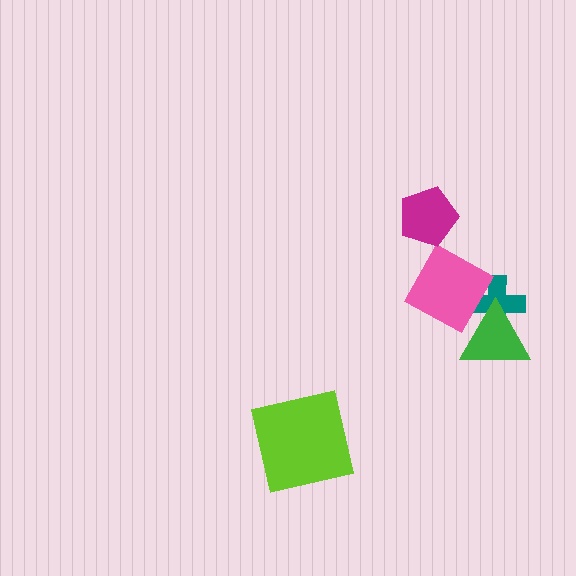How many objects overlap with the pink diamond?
2 objects overlap with the pink diamond.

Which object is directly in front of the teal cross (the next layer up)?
The green triangle is directly in front of the teal cross.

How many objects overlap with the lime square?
0 objects overlap with the lime square.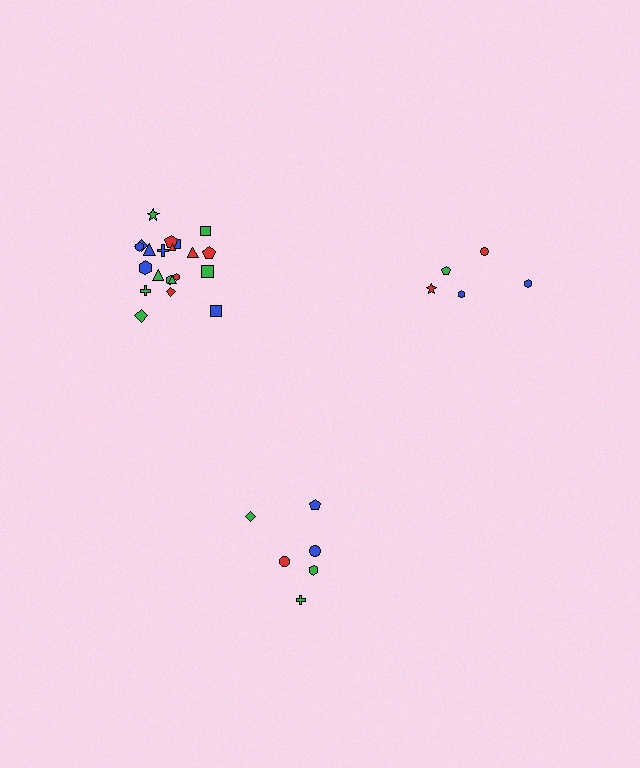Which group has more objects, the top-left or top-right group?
The top-left group.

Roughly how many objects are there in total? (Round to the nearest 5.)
Roughly 35 objects in total.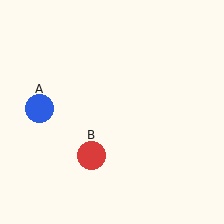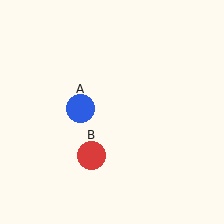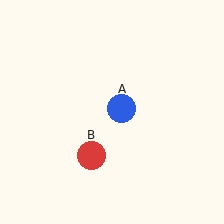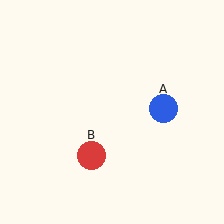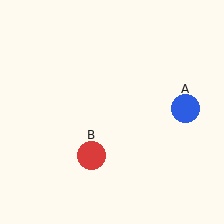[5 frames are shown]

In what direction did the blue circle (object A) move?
The blue circle (object A) moved right.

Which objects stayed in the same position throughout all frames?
Red circle (object B) remained stationary.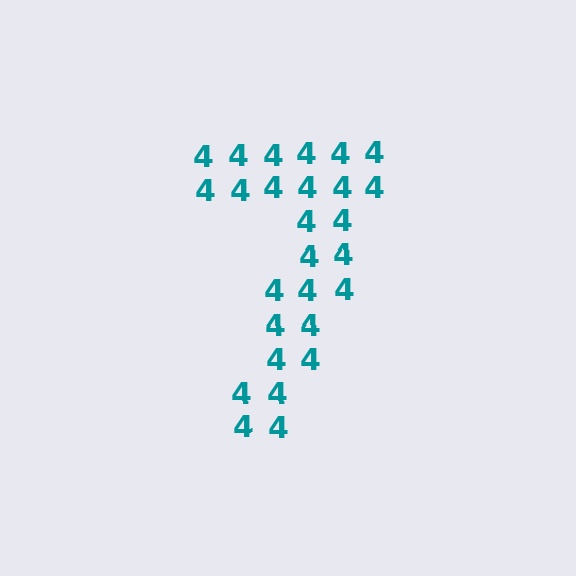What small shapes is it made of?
It is made of small digit 4's.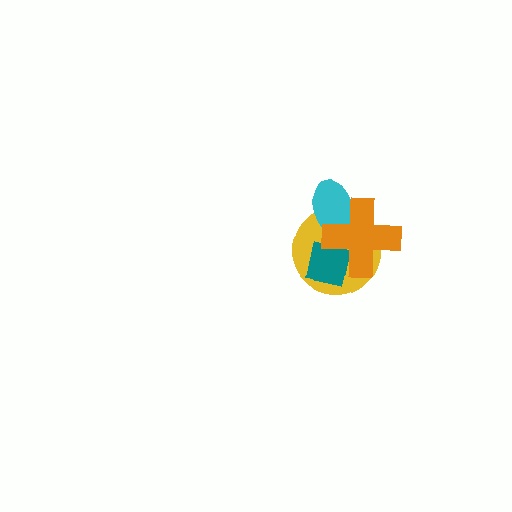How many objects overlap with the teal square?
2 objects overlap with the teal square.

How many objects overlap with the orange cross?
3 objects overlap with the orange cross.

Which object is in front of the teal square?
The orange cross is in front of the teal square.